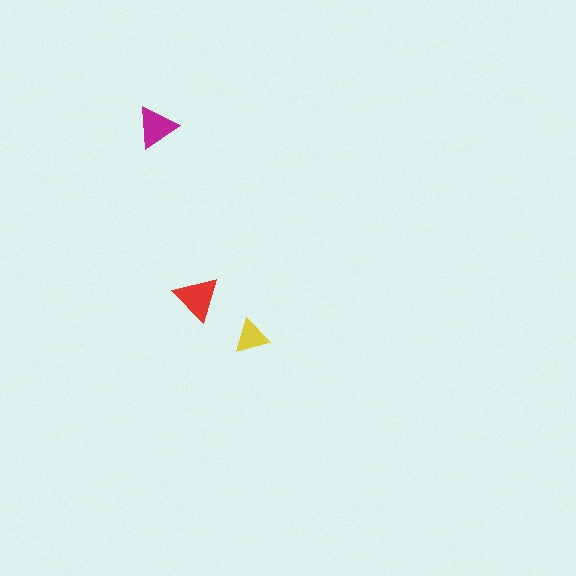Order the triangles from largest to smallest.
the red one, the magenta one, the yellow one.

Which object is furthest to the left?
The magenta triangle is leftmost.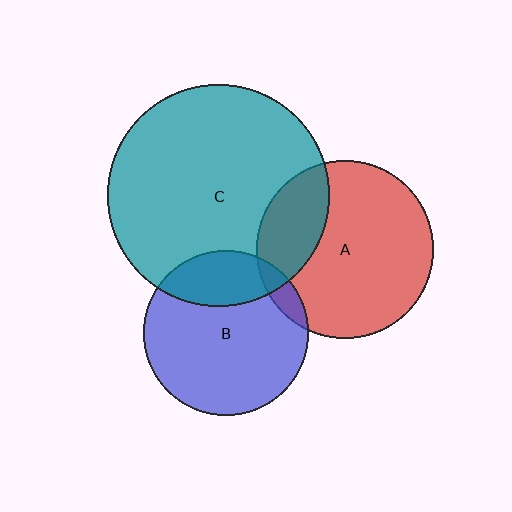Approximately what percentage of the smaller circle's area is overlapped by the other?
Approximately 25%.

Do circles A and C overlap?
Yes.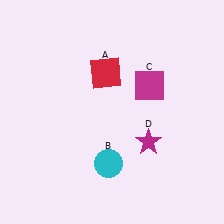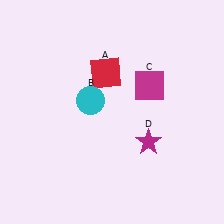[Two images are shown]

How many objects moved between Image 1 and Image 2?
1 object moved between the two images.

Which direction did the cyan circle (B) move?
The cyan circle (B) moved up.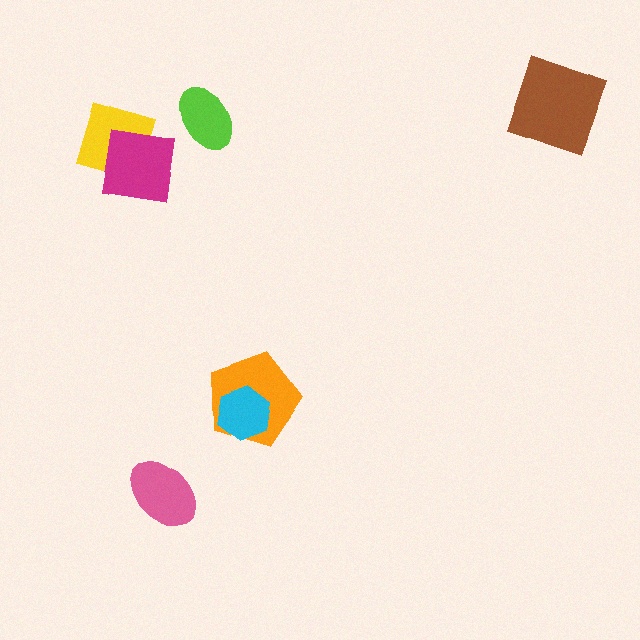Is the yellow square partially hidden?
Yes, it is partially covered by another shape.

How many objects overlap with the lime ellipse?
0 objects overlap with the lime ellipse.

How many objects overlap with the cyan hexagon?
1 object overlaps with the cyan hexagon.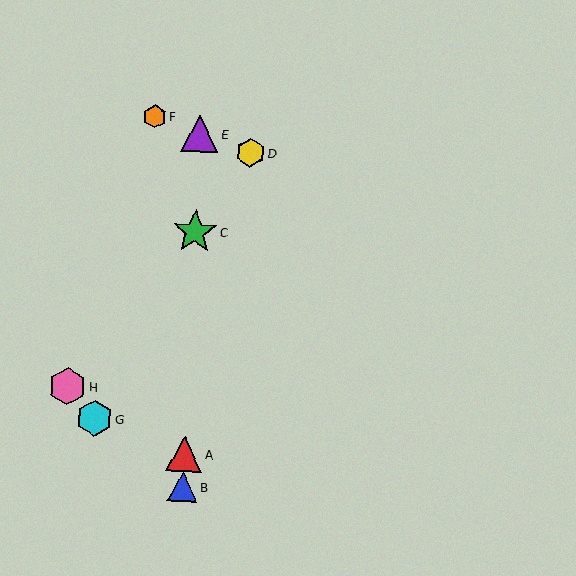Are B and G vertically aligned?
No, B is at x≈182 and G is at x≈95.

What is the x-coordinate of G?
Object G is at x≈95.